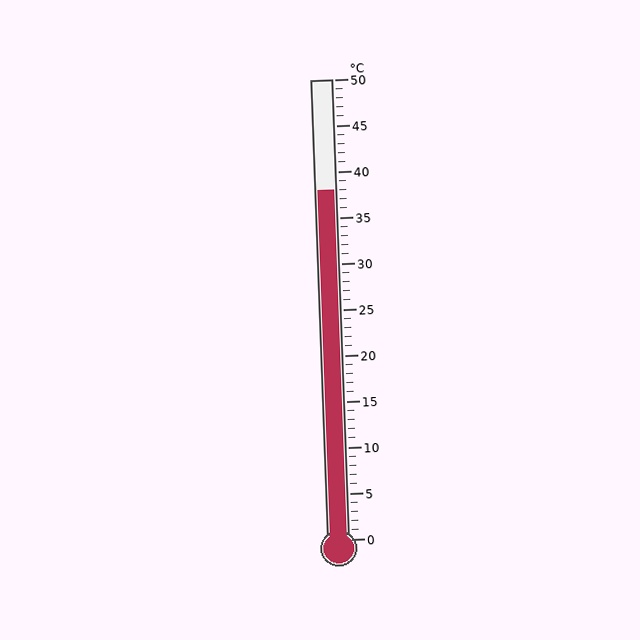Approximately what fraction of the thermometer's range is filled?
The thermometer is filled to approximately 75% of its range.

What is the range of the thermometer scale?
The thermometer scale ranges from 0°C to 50°C.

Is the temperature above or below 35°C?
The temperature is above 35°C.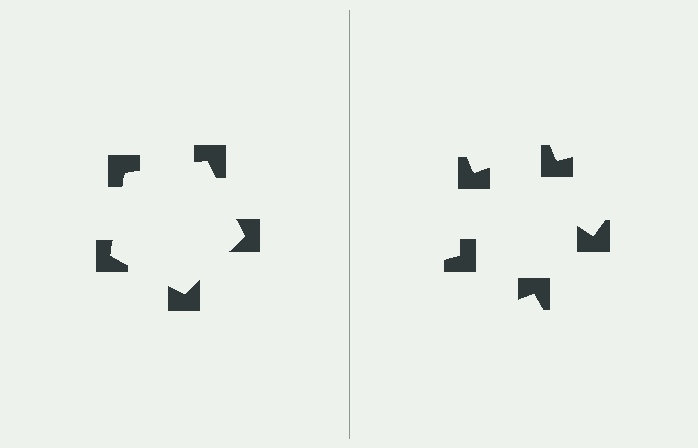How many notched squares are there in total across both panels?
10 — 5 on each side.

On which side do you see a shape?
An illusory pentagon appears on the left side. On the right side the wedge cuts are rotated, so no coherent shape forms.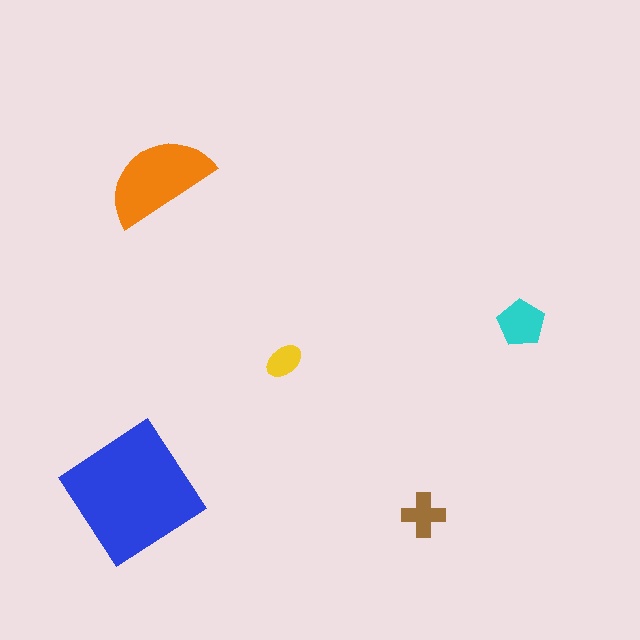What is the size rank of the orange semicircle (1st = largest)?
2nd.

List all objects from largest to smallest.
The blue diamond, the orange semicircle, the cyan pentagon, the brown cross, the yellow ellipse.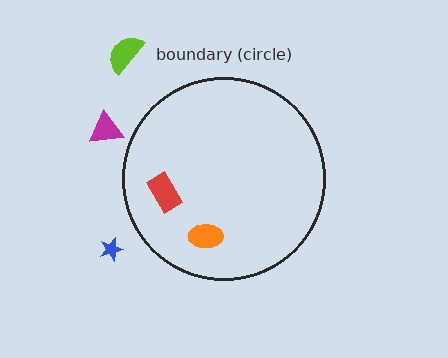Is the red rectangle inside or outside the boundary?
Inside.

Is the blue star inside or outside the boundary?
Outside.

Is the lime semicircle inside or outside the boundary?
Outside.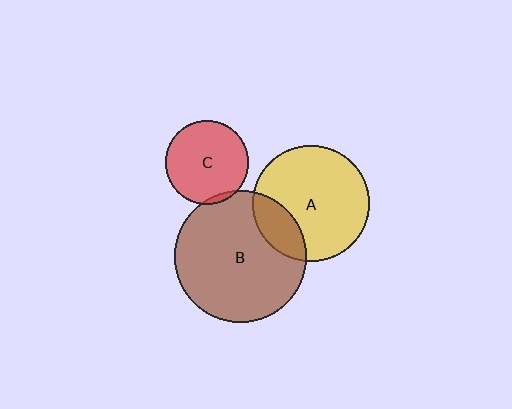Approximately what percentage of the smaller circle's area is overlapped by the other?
Approximately 5%.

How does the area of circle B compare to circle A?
Approximately 1.3 times.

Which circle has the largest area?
Circle B (brown).